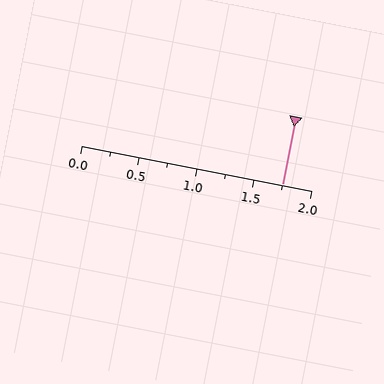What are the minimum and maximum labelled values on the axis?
The axis runs from 0.0 to 2.0.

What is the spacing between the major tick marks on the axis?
The major ticks are spaced 0.5 apart.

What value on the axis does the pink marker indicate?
The marker indicates approximately 1.75.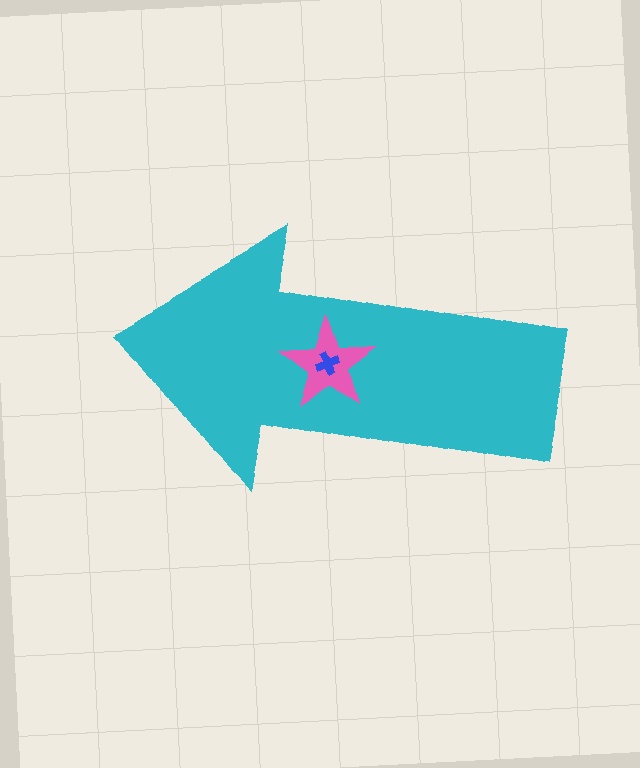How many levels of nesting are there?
3.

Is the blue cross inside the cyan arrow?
Yes.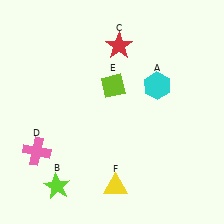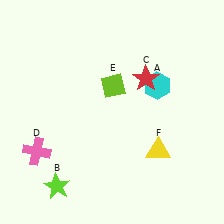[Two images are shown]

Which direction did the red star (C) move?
The red star (C) moved down.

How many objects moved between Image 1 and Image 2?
2 objects moved between the two images.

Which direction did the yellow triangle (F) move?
The yellow triangle (F) moved right.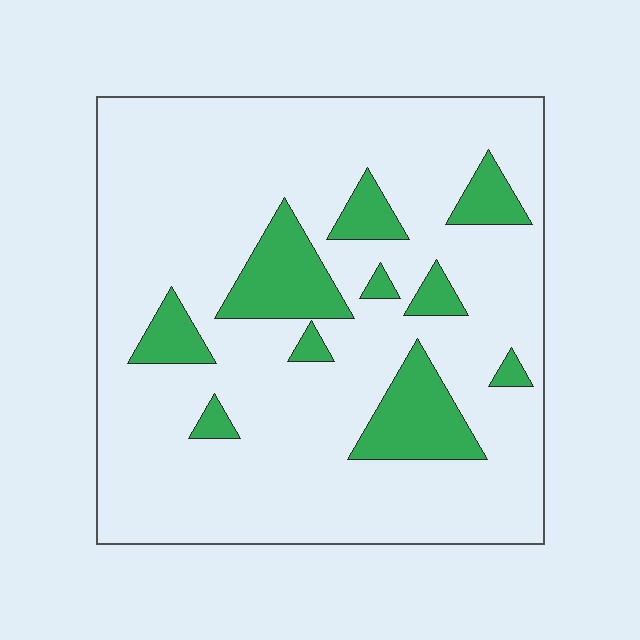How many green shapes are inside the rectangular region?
10.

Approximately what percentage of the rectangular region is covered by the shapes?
Approximately 15%.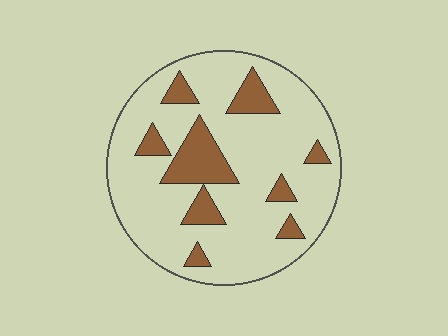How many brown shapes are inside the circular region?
9.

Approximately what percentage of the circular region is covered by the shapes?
Approximately 20%.